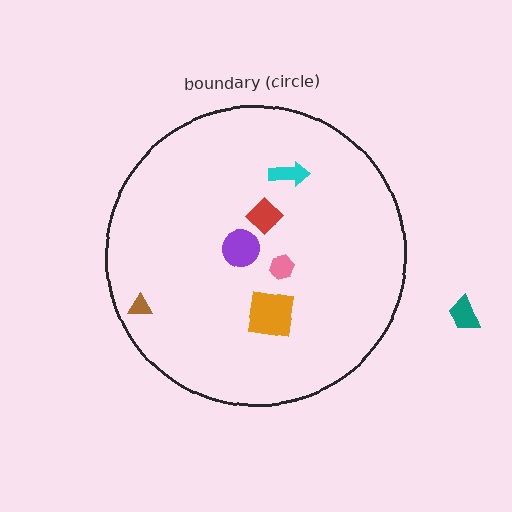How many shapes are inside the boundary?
6 inside, 1 outside.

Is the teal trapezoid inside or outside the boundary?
Outside.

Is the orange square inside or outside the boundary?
Inside.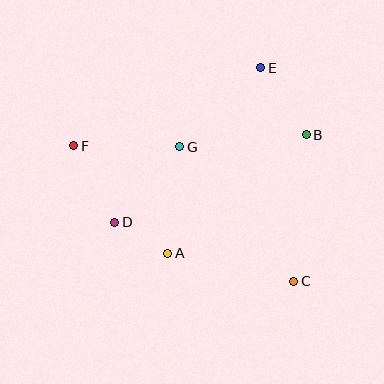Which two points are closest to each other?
Points A and D are closest to each other.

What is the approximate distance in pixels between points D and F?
The distance between D and F is approximately 87 pixels.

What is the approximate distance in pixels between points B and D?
The distance between B and D is approximately 210 pixels.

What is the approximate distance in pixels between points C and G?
The distance between C and G is approximately 177 pixels.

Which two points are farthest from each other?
Points C and F are farthest from each other.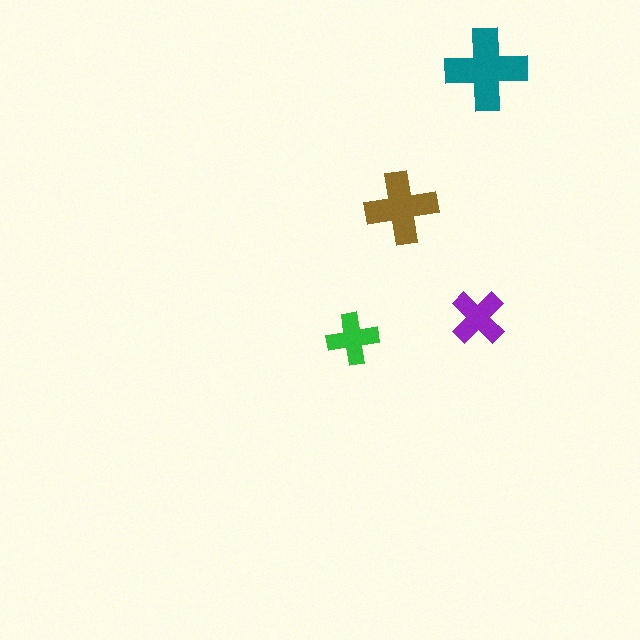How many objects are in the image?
There are 4 objects in the image.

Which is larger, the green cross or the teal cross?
The teal one.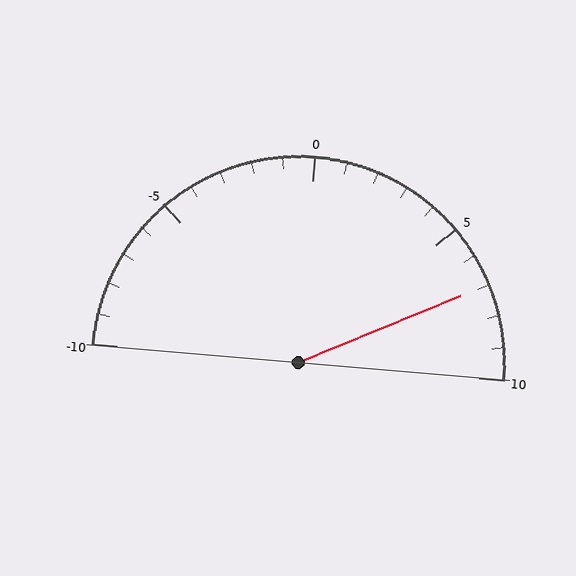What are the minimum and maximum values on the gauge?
The gauge ranges from -10 to 10.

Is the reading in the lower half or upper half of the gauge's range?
The reading is in the upper half of the range (-10 to 10).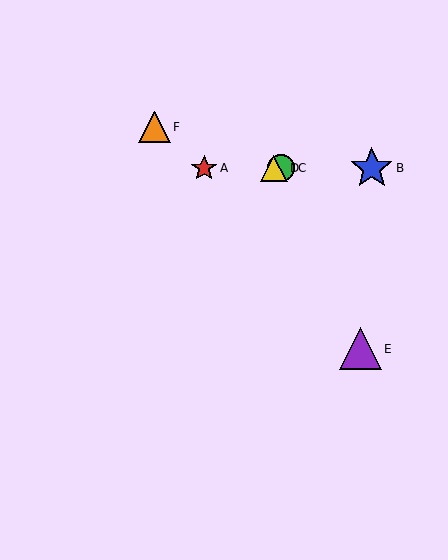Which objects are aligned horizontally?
Objects A, B, C, D are aligned horizontally.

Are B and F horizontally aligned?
No, B is at y≈168 and F is at y≈127.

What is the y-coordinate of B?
Object B is at y≈168.